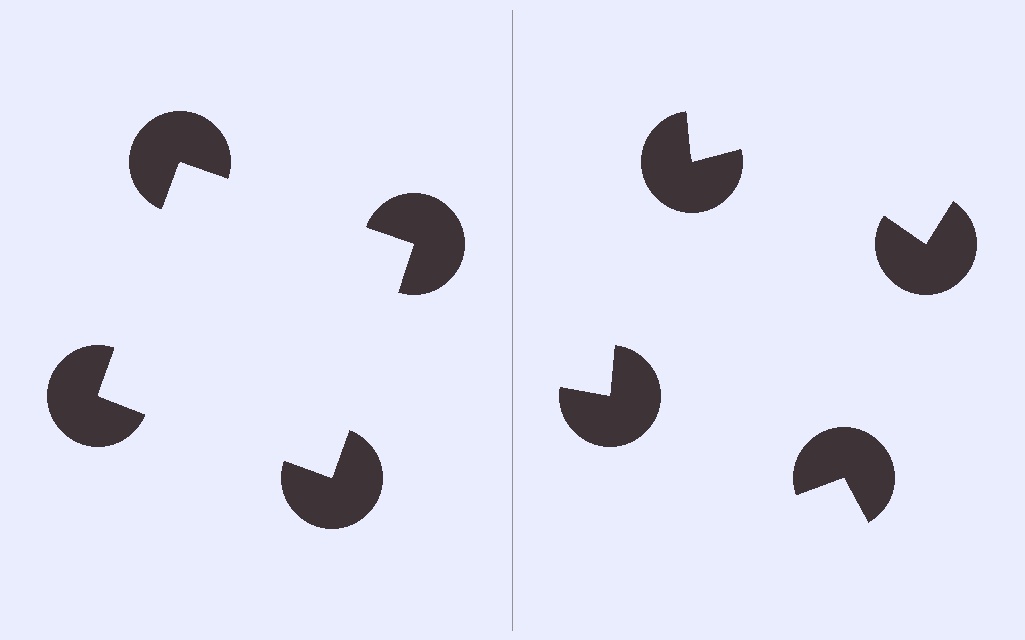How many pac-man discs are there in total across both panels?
8 — 4 on each side.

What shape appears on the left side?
An illusory square.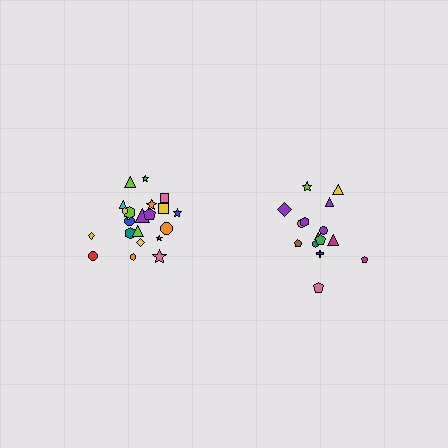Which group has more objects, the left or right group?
The left group.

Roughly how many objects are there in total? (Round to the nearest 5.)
Roughly 35 objects in total.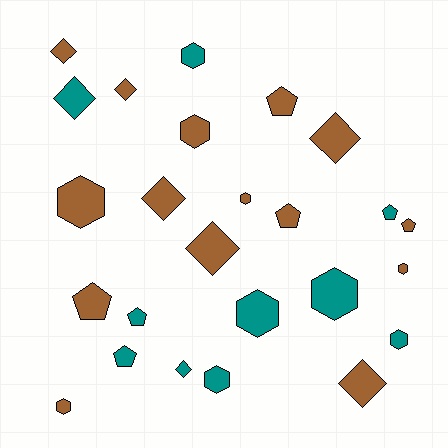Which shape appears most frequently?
Hexagon, with 10 objects.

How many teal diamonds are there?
There are 2 teal diamonds.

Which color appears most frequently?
Brown, with 15 objects.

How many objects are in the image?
There are 25 objects.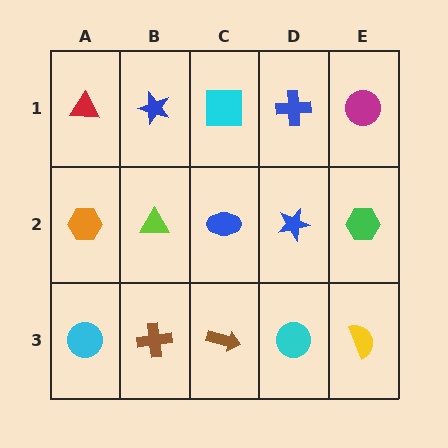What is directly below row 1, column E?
A green hexagon.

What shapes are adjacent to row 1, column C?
A blue ellipse (row 2, column C), a blue star (row 1, column B), a blue cross (row 1, column D).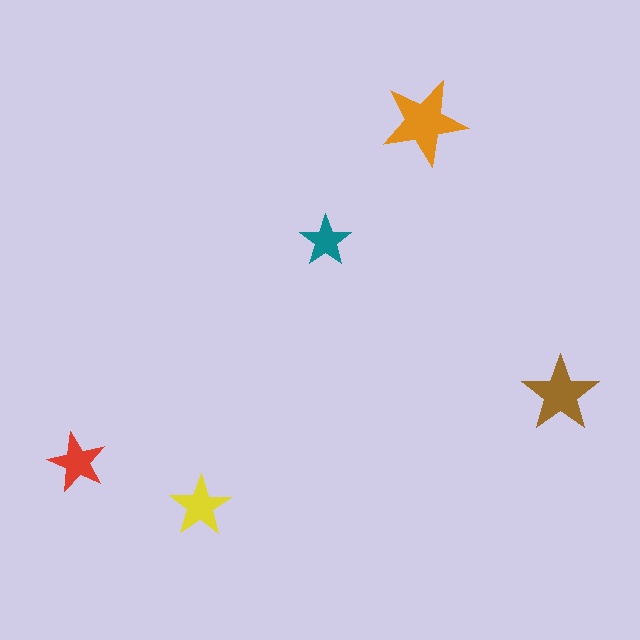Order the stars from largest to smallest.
the orange one, the brown one, the yellow one, the red one, the teal one.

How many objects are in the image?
There are 5 objects in the image.